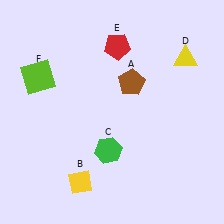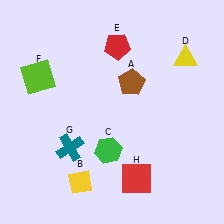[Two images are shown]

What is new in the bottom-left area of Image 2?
A teal cross (G) was added in the bottom-left area of Image 2.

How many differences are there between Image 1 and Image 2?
There are 2 differences between the two images.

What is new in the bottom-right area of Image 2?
A red square (H) was added in the bottom-right area of Image 2.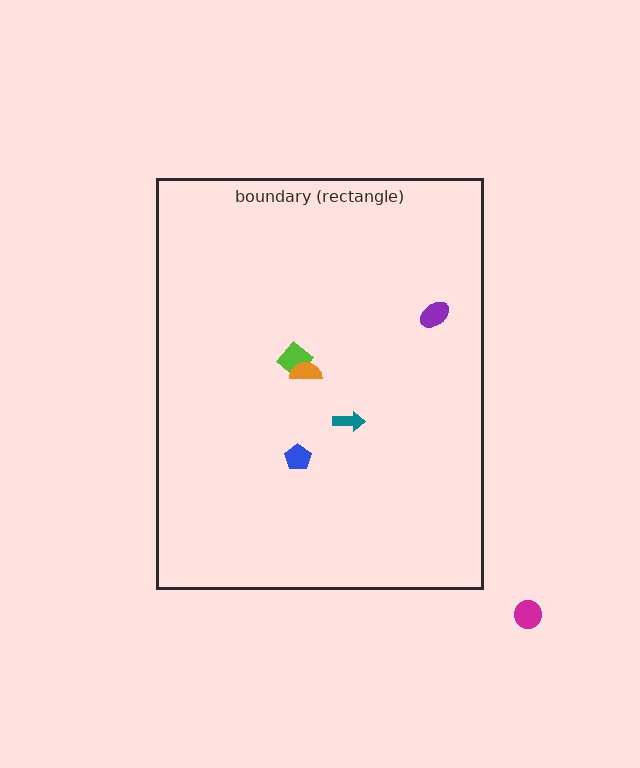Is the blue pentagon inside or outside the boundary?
Inside.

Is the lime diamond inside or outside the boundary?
Inside.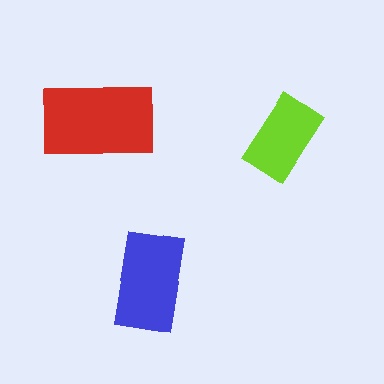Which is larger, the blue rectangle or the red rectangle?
The red one.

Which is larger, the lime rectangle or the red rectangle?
The red one.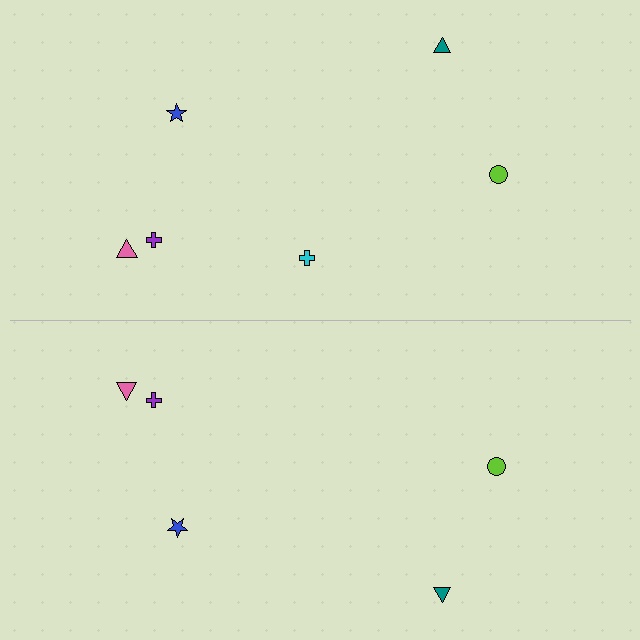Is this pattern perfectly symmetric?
No, the pattern is not perfectly symmetric. A cyan cross is missing from the bottom side.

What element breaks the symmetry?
A cyan cross is missing from the bottom side.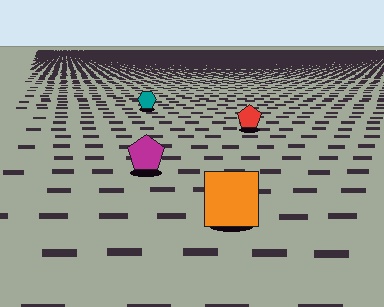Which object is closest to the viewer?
The orange square is closest. The texture marks near it are larger and more spread out.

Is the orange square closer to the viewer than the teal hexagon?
Yes. The orange square is closer — you can tell from the texture gradient: the ground texture is coarser near it.